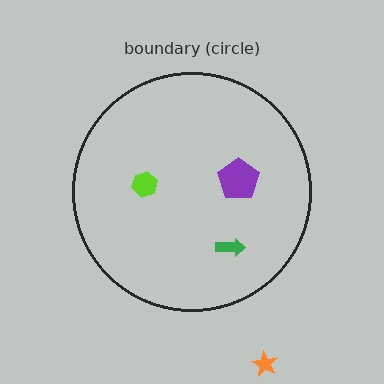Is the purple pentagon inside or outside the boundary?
Inside.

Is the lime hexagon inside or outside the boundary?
Inside.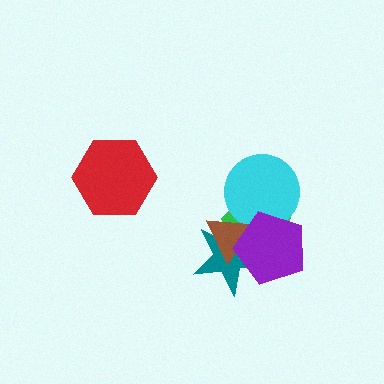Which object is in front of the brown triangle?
The purple pentagon is in front of the brown triangle.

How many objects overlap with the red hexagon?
0 objects overlap with the red hexagon.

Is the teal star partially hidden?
Yes, it is partially covered by another shape.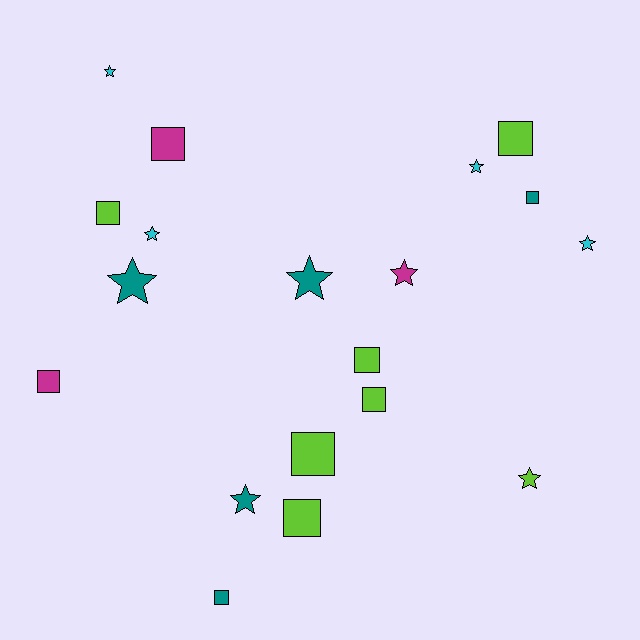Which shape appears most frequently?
Square, with 10 objects.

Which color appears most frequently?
Lime, with 7 objects.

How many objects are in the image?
There are 19 objects.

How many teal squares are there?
There are 2 teal squares.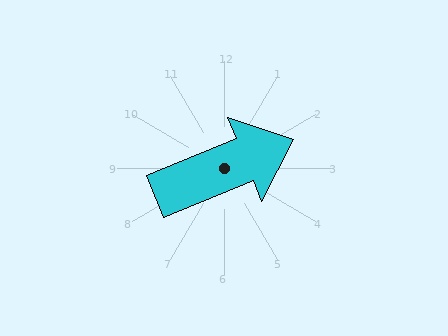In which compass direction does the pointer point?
East.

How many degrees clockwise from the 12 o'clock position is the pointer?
Approximately 68 degrees.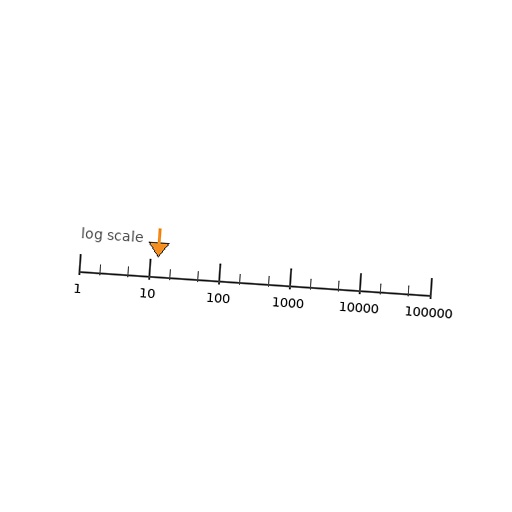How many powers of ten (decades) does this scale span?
The scale spans 5 decades, from 1 to 100000.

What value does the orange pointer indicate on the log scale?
The pointer indicates approximately 13.